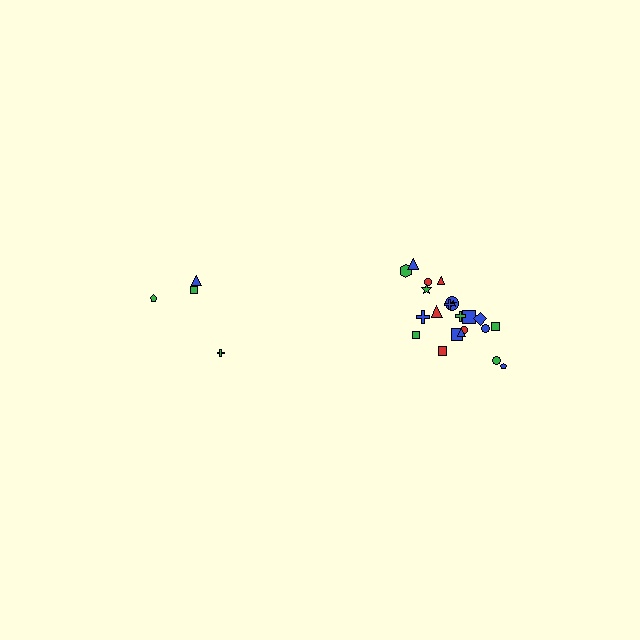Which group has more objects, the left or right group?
The right group.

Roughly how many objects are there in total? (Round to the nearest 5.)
Roughly 25 objects in total.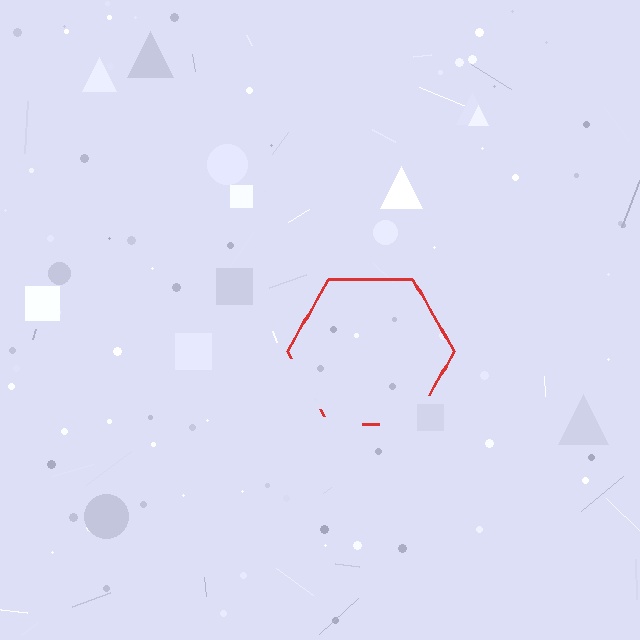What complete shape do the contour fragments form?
The contour fragments form a hexagon.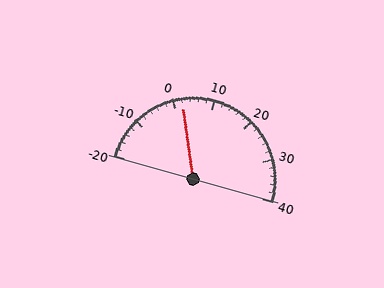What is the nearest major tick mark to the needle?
The nearest major tick mark is 0.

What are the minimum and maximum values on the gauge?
The gauge ranges from -20 to 40.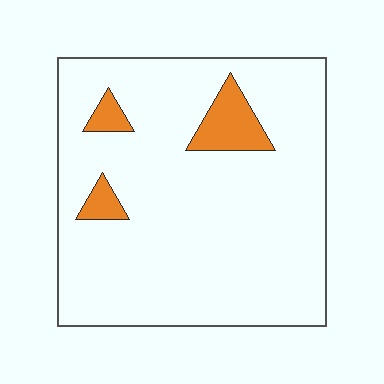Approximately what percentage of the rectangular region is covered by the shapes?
Approximately 10%.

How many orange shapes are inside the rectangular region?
3.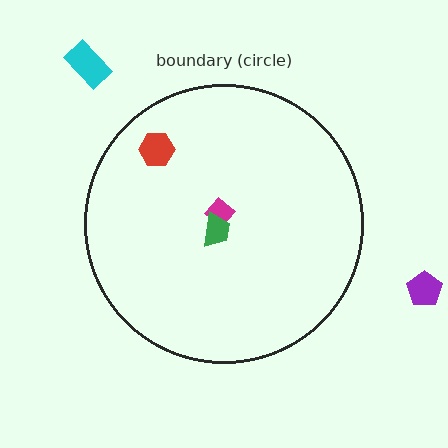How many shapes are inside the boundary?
3 inside, 2 outside.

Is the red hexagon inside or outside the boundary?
Inside.